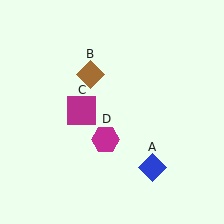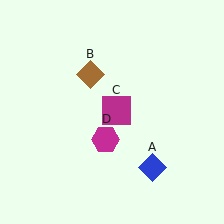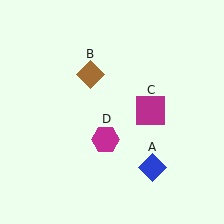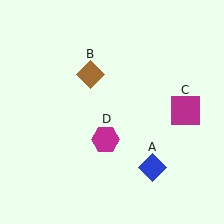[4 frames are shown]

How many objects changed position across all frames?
1 object changed position: magenta square (object C).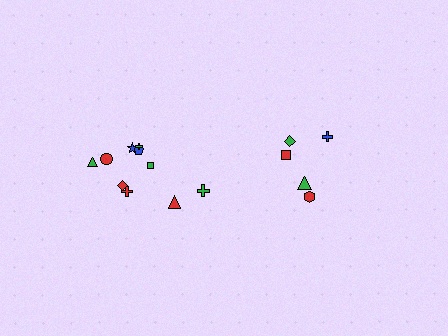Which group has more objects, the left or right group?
The left group.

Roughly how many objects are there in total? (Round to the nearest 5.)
Roughly 15 objects in total.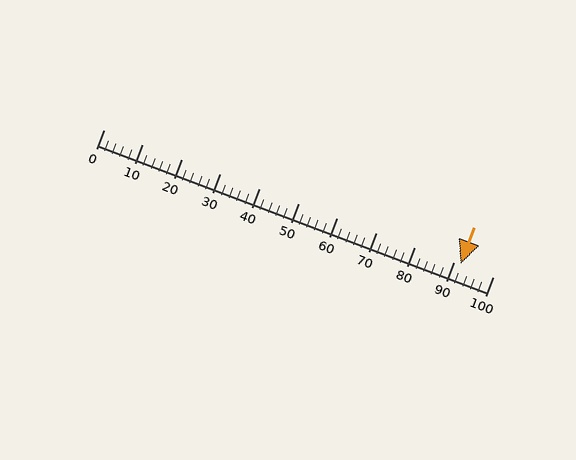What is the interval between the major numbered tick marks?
The major tick marks are spaced 10 units apart.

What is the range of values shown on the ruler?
The ruler shows values from 0 to 100.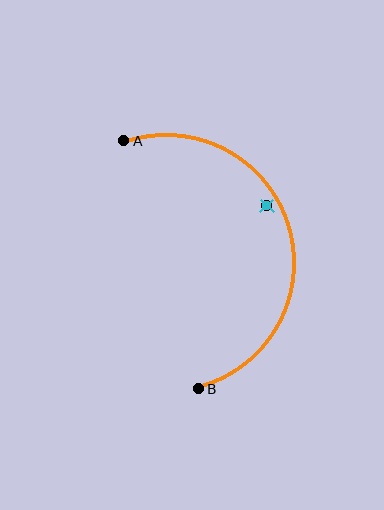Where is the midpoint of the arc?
The arc midpoint is the point on the curve farthest from the straight line joining A and B. It sits to the right of that line.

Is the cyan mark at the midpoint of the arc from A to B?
No — the cyan mark does not lie on the arc at all. It sits slightly inside the curve.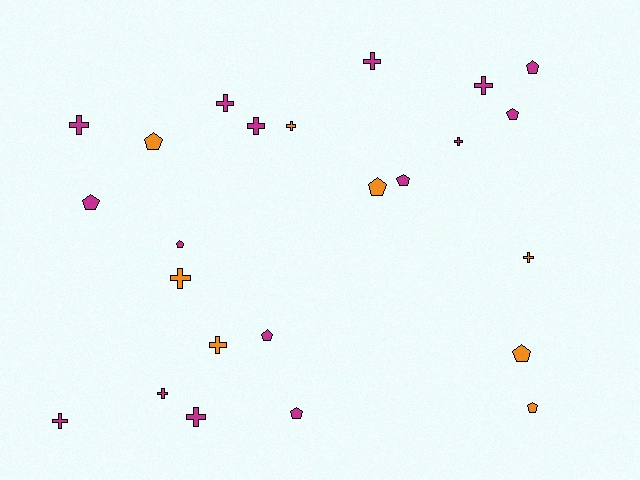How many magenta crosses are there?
There are 9 magenta crosses.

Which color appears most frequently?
Magenta, with 16 objects.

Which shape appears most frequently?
Cross, with 13 objects.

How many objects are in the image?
There are 24 objects.